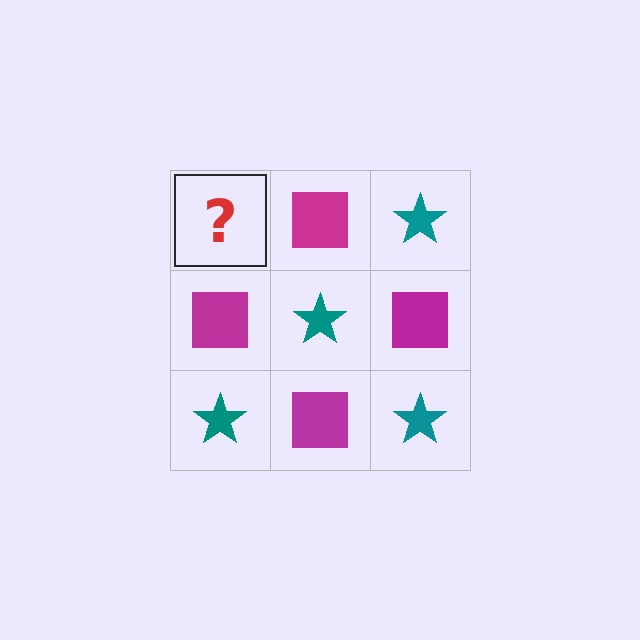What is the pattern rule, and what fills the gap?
The rule is that it alternates teal star and magenta square in a checkerboard pattern. The gap should be filled with a teal star.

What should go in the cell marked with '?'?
The missing cell should contain a teal star.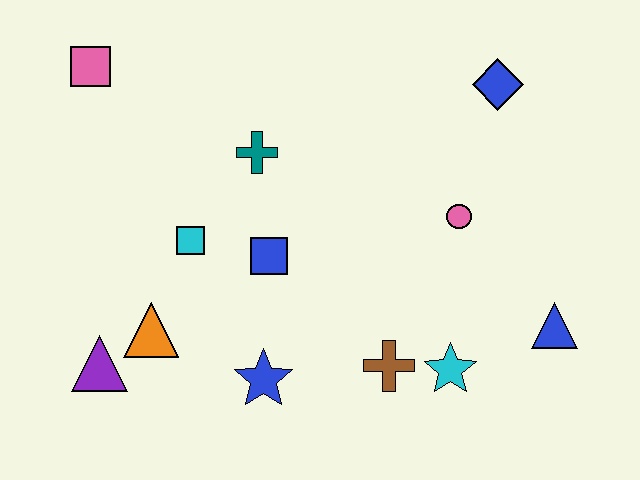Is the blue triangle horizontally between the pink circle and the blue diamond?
No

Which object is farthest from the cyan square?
The blue triangle is farthest from the cyan square.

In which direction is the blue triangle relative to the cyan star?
The blue triangle is to the right of the cyan star.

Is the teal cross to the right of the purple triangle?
Yes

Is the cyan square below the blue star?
No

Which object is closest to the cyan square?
The blue square is closest to the cyan square.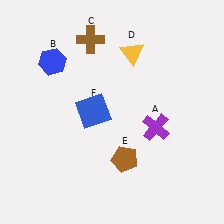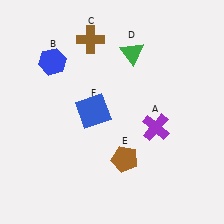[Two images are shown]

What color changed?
The triangle (D) changed from yellow in Image 1 to green in Image 2.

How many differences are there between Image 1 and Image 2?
There is 1 difference between the two images.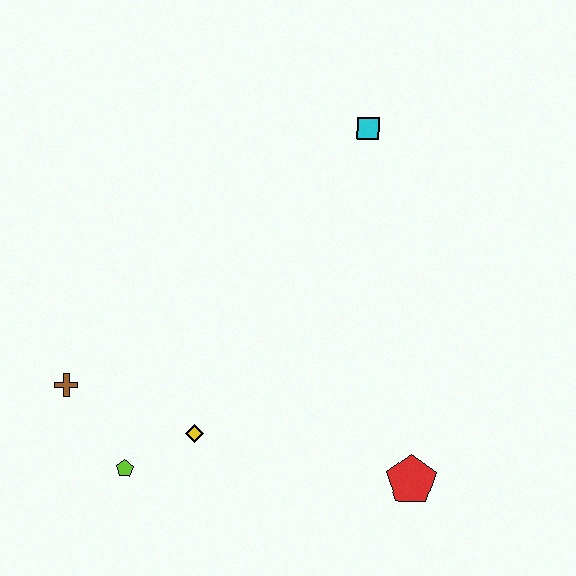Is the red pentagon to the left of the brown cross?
No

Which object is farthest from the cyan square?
The lime pentagon is farthest from the cyan square.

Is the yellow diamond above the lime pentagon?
Yes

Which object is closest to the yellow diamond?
The lime pentagon is closest to the yellow diamond.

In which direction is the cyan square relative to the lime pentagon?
The cyan square is above the lime pentagon.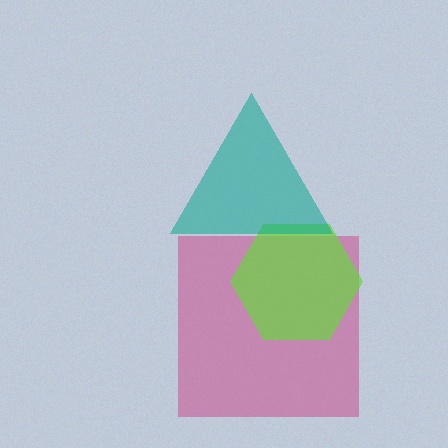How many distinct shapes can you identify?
There are 3 distinct shapes: a magenta square, a lime hexagon, a teal triangle.